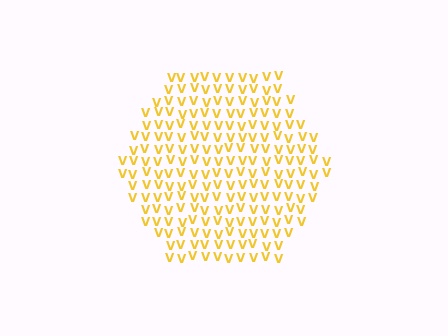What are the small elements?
The small elements are letter V's.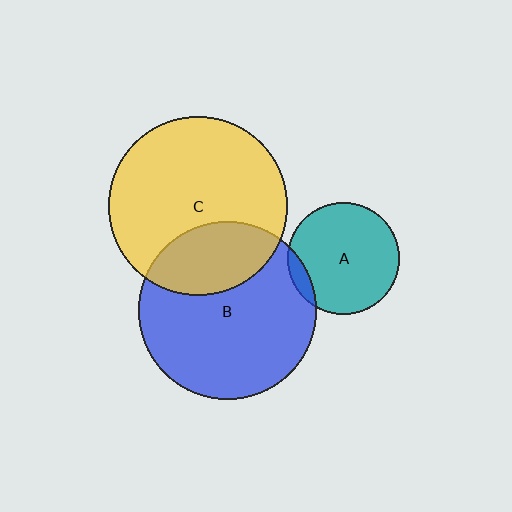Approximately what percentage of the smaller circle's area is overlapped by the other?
Approximately 10%.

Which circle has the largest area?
Circle C (yellow).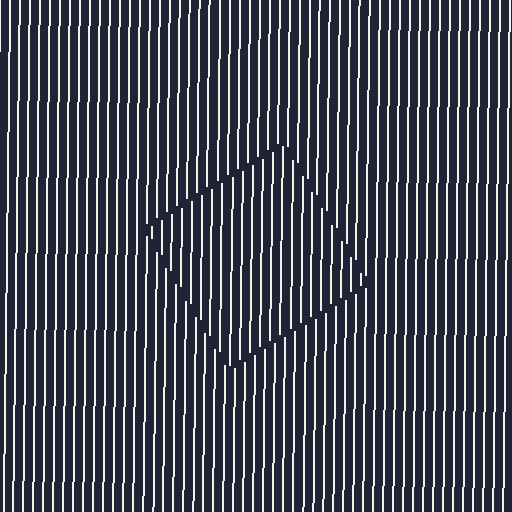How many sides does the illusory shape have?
4 sides — the line-ends trace a square.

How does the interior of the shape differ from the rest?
The interior of the shape contains the same grating, shifted by half a period — the contour is defined by the phase discontinuity where line-ends from the inner and outer gratings abut.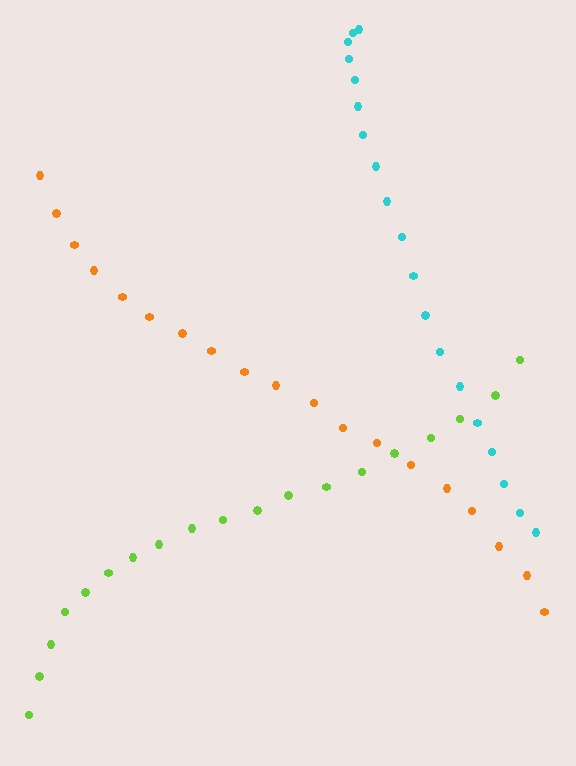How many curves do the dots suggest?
There are 3 distinct paths.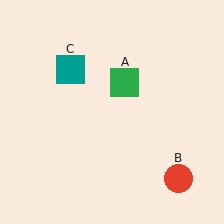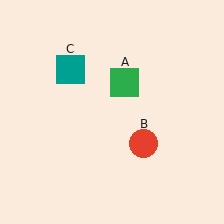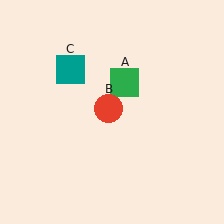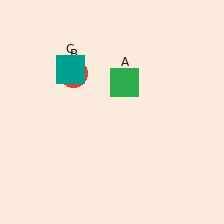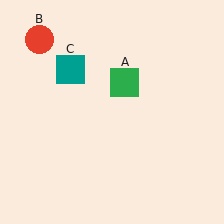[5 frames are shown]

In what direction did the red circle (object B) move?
The red circle (object B) moved up and to the left.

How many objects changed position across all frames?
1 object changed position: red circle (object B).